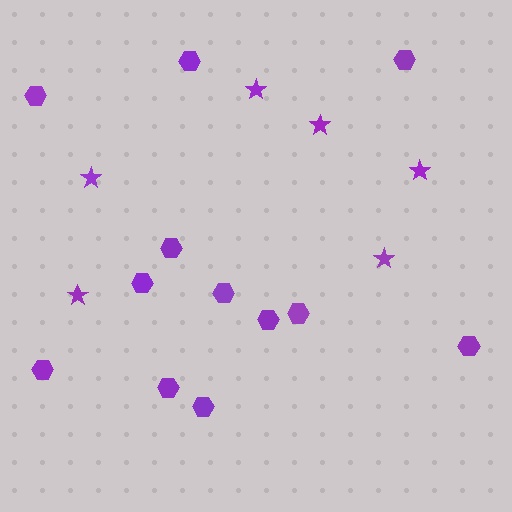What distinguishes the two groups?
There are 2 groups: one group of stars (6) and one group of hexagons (12).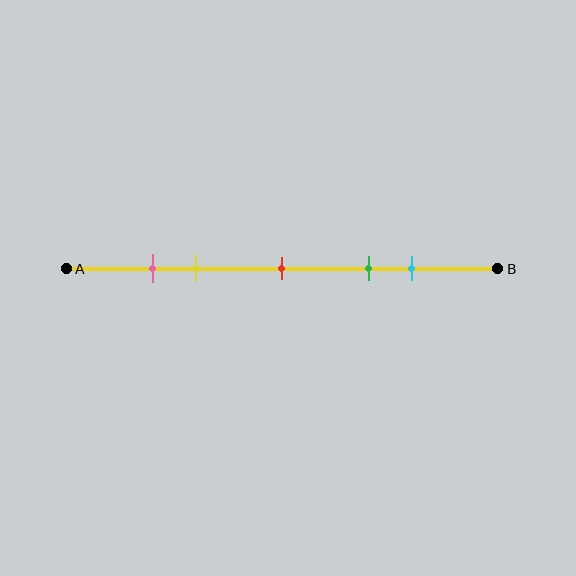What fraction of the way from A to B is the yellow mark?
The yellow mark is approximately 30% (0.3) of the way from A to B.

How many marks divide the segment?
There are 5 marks dividing the segment.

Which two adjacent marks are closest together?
The pink and yellow marks are the closest adjacent pair.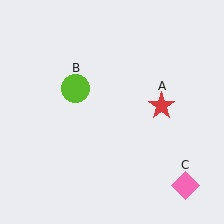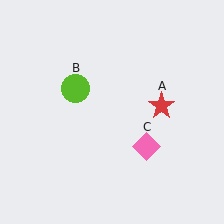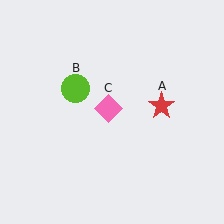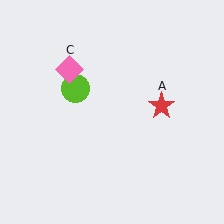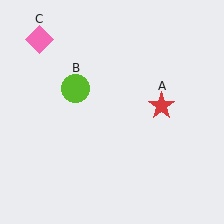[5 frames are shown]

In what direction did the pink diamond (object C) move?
The pink diamond (object C) moved up and to the left.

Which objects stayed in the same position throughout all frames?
Red star (object A) and lime circle (object B) remained stationary.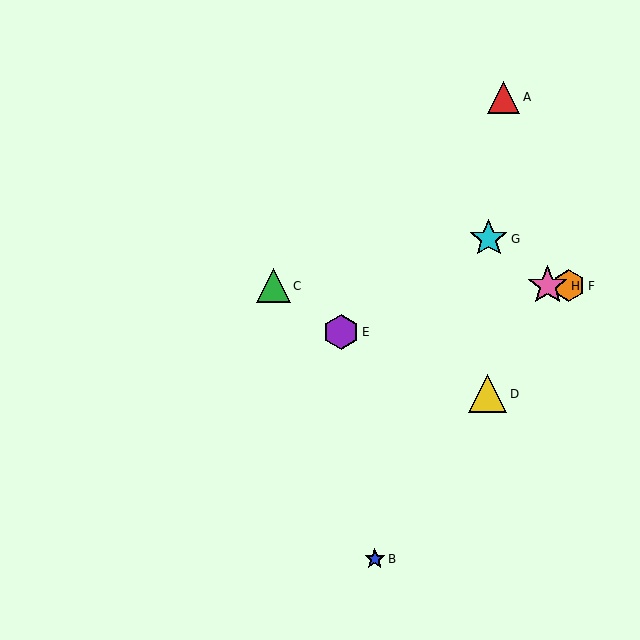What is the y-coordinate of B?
Object B is at y≈559.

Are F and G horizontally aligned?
No, F is at y≈286 and G is at y≈239.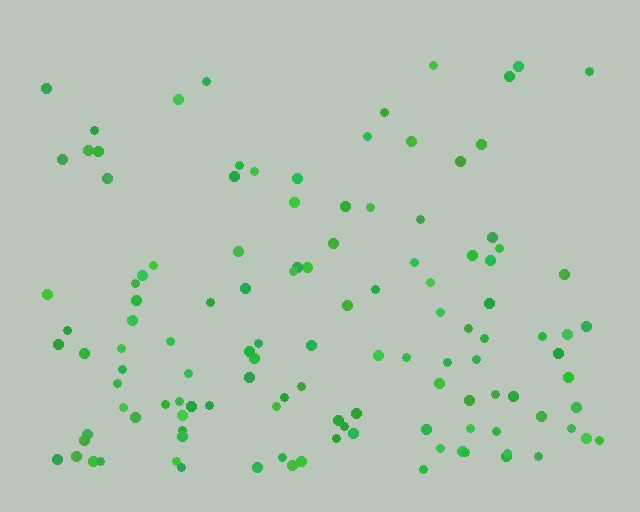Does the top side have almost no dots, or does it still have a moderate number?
Still a moderate number, just noticeably fewer than the bottom.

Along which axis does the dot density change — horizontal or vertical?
Vertical.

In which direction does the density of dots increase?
From top to bottom, with the bottom side densest.